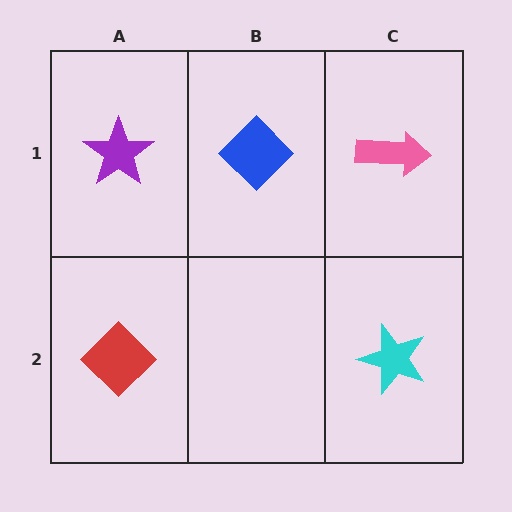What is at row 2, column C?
A cyan star.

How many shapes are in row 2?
2 shapes.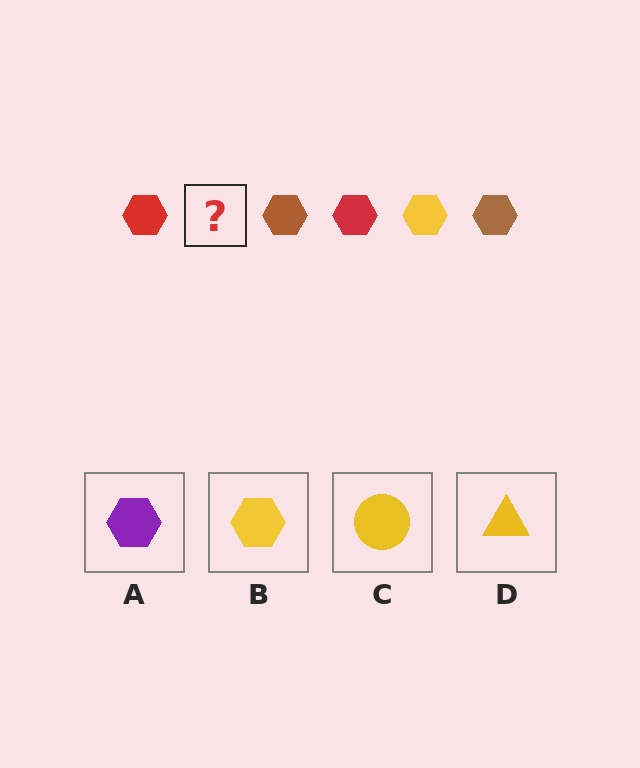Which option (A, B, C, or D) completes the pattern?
B.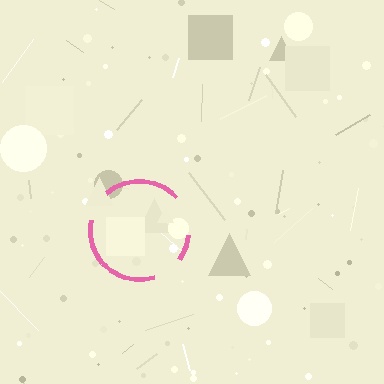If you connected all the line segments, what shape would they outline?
They would outline a circle.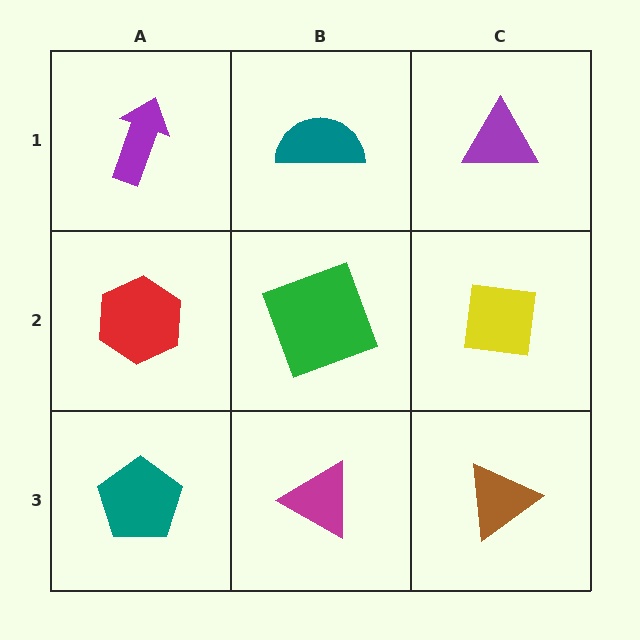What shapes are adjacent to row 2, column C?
A purple triangle (row 1, column C), a brown triangle (row 3, column C), a green square (row 2, column B).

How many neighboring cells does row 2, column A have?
3.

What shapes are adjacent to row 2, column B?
A teal semicircle (row 1, column B), a magenta triangle (row 3, column B), a red hexagon (row 2, column A), a yellow square (row 2, column C).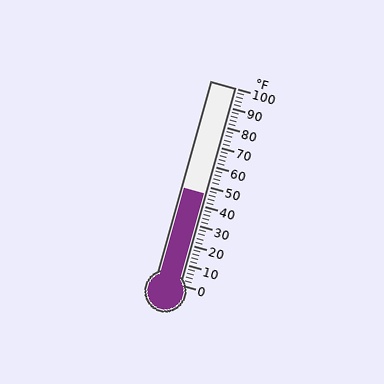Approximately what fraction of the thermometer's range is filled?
The thermometer is filled to approximately 45% of its range.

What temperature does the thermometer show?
The thermometer shows approximately 46°F.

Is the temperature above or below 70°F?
The temperature is below 70°F.